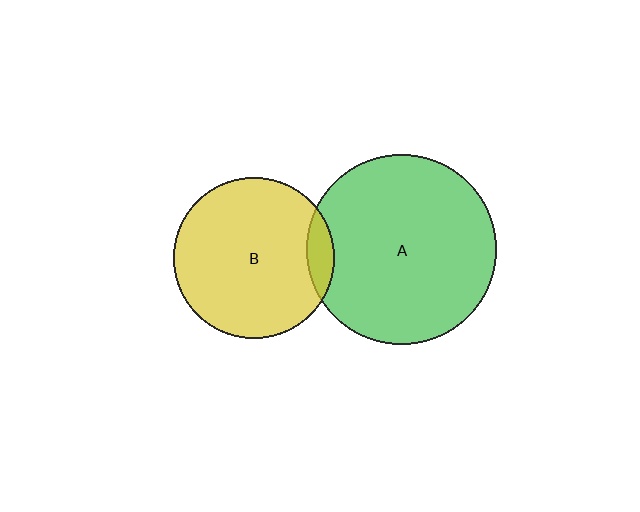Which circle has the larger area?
Circle A (green).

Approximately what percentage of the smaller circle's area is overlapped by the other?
Approximately 10%.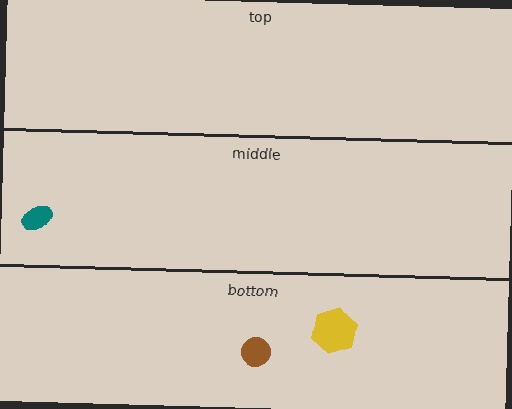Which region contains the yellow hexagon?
The bottom region.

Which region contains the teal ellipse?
The middle region.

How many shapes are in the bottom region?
2.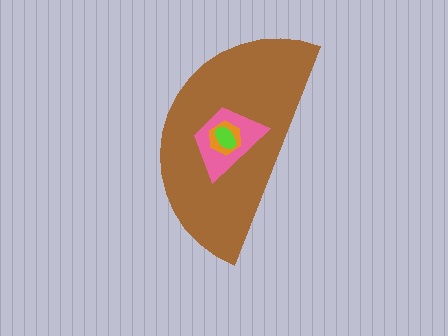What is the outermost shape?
The brown semicircle.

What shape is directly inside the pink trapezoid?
The orange hexagon.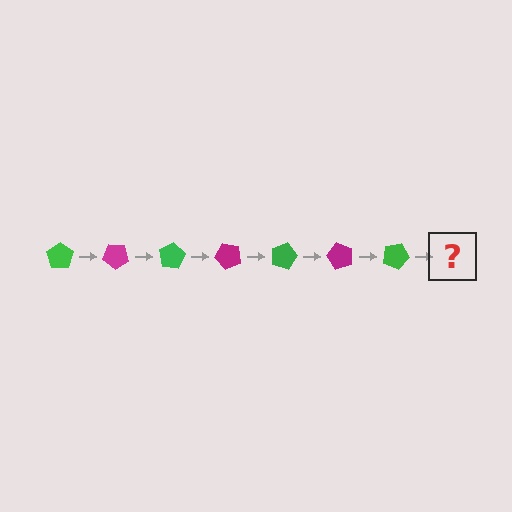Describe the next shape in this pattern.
It should be a magenta pentagon, rotated 280 degrees from the start.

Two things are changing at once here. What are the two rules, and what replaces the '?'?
The two rules are that it rotates 40 degrees each step and the color cycles through green and magenta. The '?' should be a magenta pentagon, rotated 280 degrees from the start.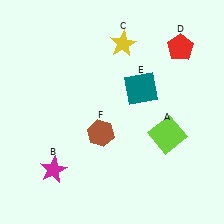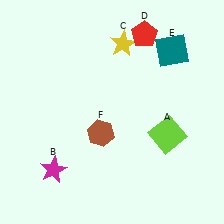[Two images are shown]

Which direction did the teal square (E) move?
The teal square (E) moved up.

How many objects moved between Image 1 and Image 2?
2 objects moved between the two images.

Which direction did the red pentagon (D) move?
The red pentagon (D) moved left.